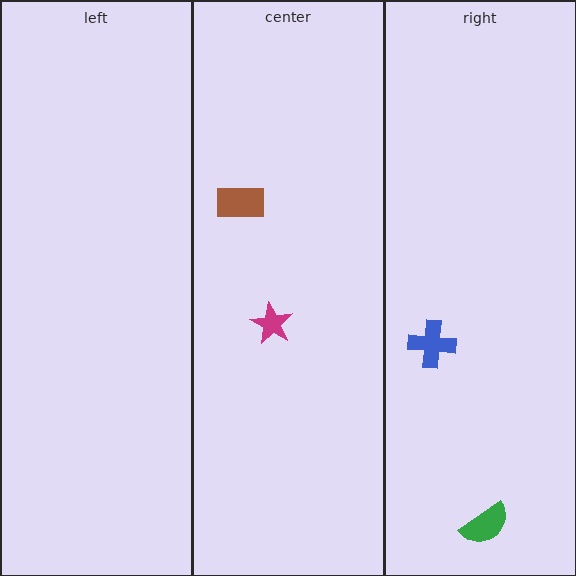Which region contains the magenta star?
The center region.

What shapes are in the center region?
The brown rectangle, the magenta star.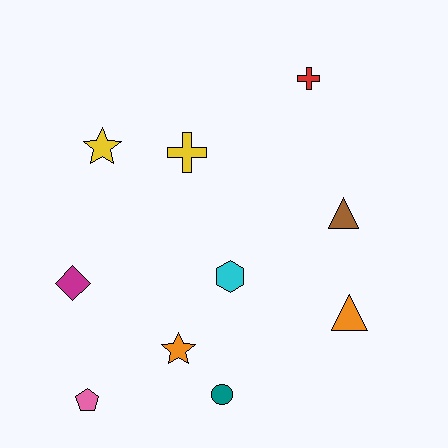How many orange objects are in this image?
There are 2 orange objects.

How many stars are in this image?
There are 2 stars.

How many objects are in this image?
There are 10 objects.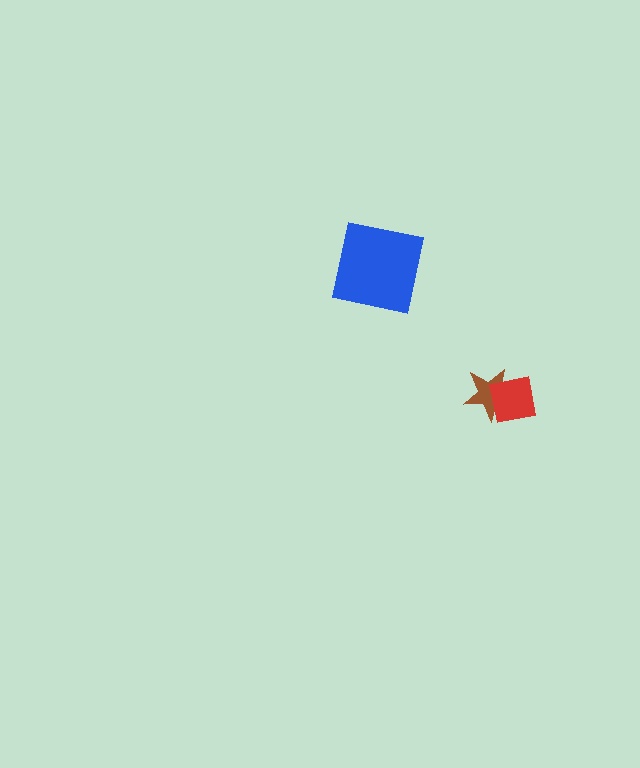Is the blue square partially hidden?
No, no other shape covers it.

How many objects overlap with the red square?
1 object overlaps with the red square.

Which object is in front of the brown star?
The red square is in front of the brown star.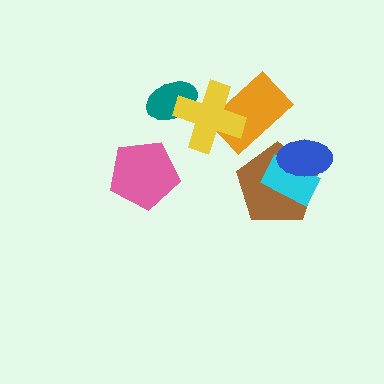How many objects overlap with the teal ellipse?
1 object overlaps with the teal ellipse.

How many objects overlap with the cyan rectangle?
2 objects overlap with the cyan rectangle.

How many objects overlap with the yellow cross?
2 objects overlap with the yellow cross.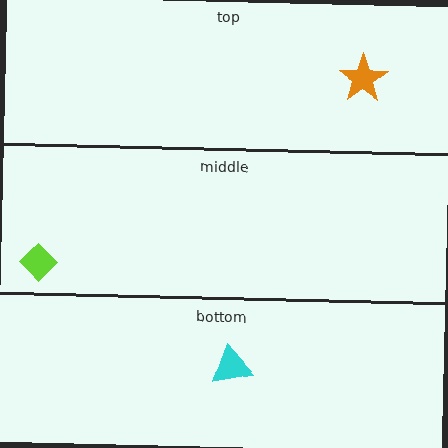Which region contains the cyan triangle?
The bottom region.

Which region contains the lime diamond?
The middle region.